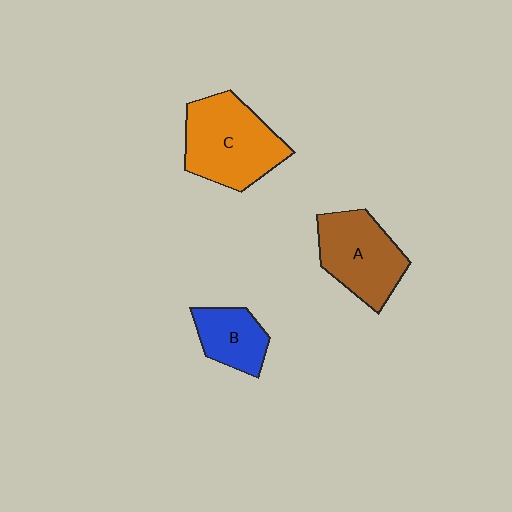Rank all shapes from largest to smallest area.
From largest to smallest: C (orange), A (brown), B (blue).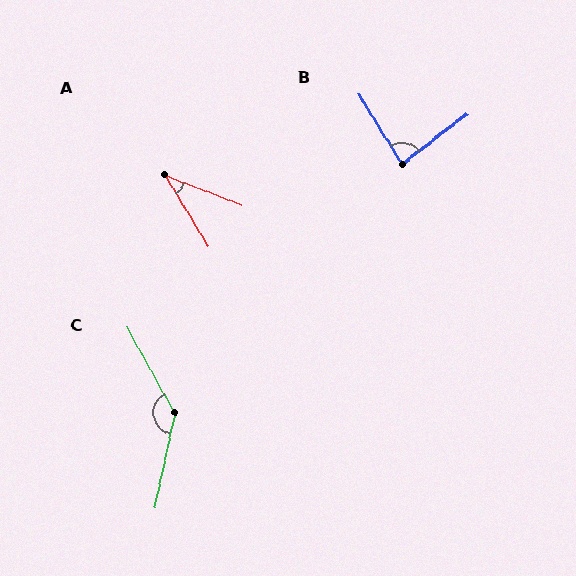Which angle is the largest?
C, at approximately 139 degrees.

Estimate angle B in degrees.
Approximately 84 degrees.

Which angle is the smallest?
A, at approximately 37 degrees.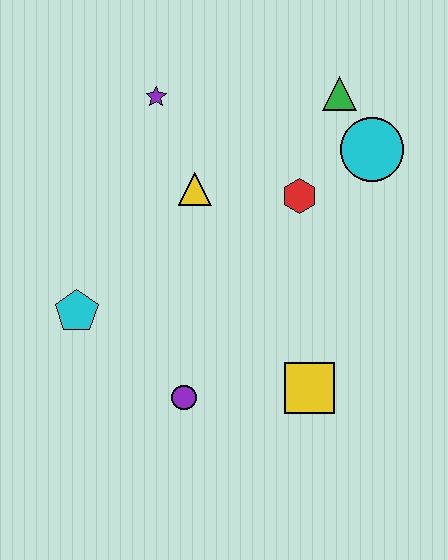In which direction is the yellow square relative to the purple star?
The yellow square is below the purple star.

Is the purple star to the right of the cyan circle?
No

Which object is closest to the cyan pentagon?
The purple circle is closest to the cyan pentagon.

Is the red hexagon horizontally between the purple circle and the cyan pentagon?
No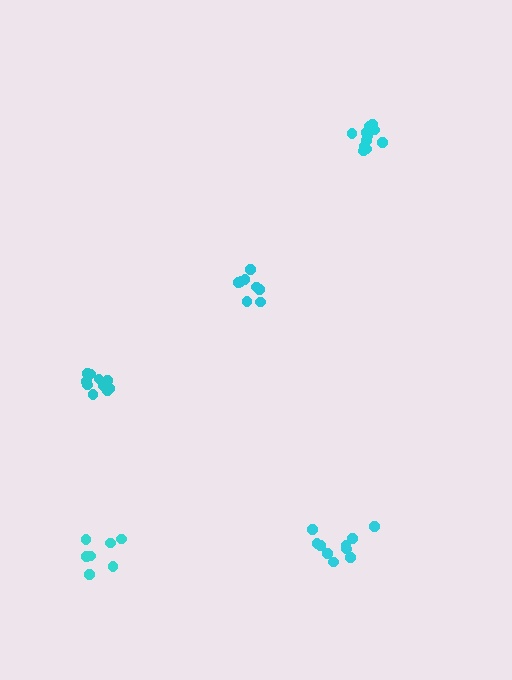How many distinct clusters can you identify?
There are 5 distinct clusters.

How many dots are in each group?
Group 1: 11 dots, Group 2: 7 dots, Group 3: 11 dots, Group 4: 10 dots, Group 5: 8 dots (47 total).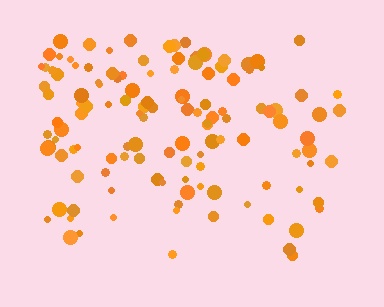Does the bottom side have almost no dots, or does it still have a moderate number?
Still a moderate number, just noticeably fewer than the top.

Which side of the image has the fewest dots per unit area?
The bottom.